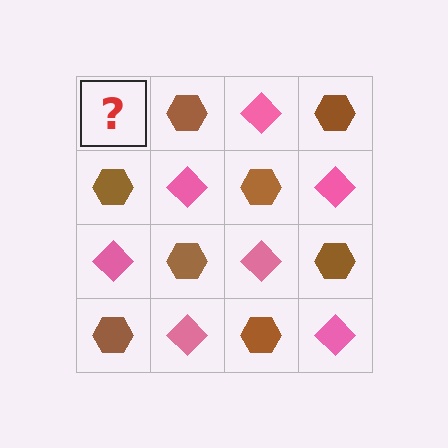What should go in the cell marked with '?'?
The missing cell should contain a pink diamond.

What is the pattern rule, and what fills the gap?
The rule is that it alternates pink diamond and brown hexagon in a checkerboard pattern. The gap should be filled with a pink diamond.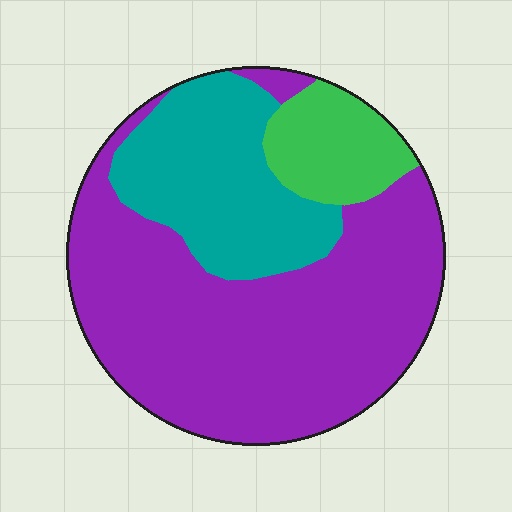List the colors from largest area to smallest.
From largest to smallest: purple, teal, green.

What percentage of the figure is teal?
Teal takes up about one quarter (1/4) of the figure.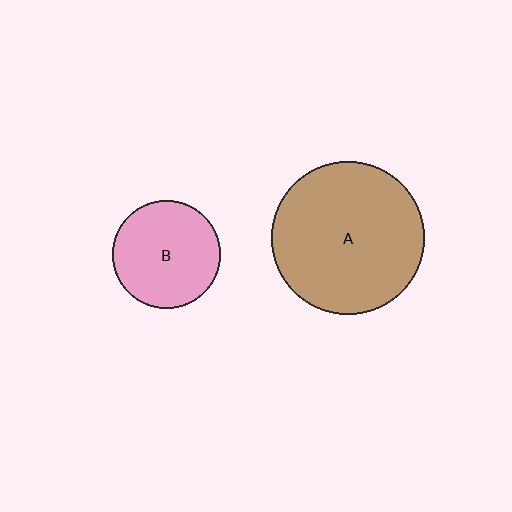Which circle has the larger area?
Circle A (brown).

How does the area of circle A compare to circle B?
Approximately 2.0 times.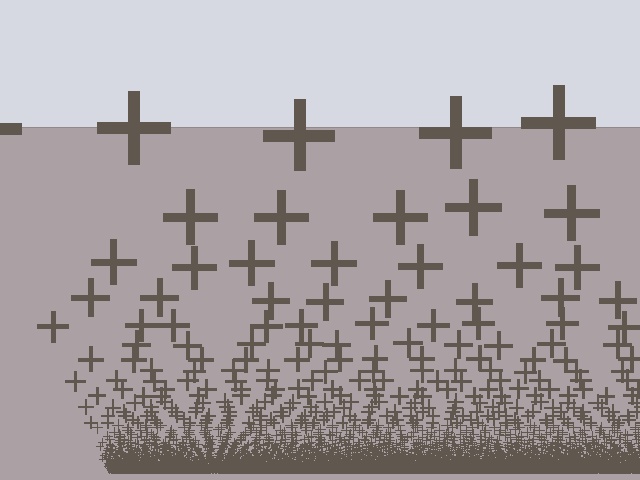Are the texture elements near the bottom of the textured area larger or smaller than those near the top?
Smaller. The gradient is inverted — elements near the bottom are smaller and denser.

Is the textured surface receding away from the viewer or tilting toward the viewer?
The surface appears to tilt toward the viewer. Texture elements get larger and sparser toward the top.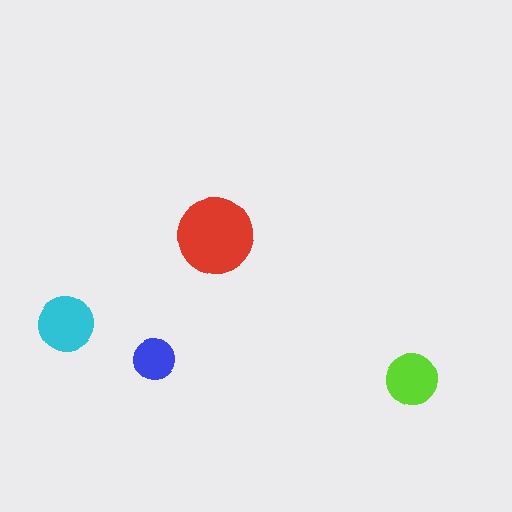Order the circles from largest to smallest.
the red one, the cyan one, the lime one, the blue one.